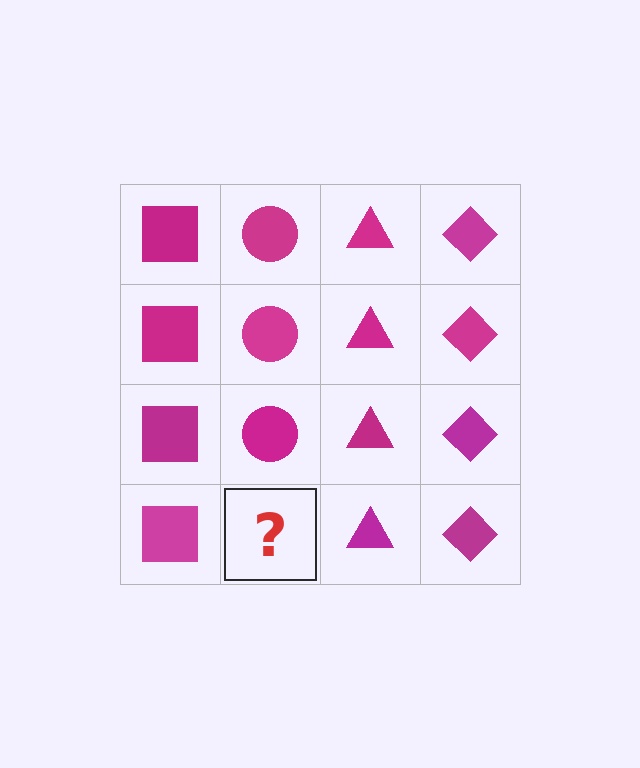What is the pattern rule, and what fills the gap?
The rule is that each column has a consistent shape. The gap should be filled with a magenta circle.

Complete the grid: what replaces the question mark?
The question mark should be replaced with a magenta circle.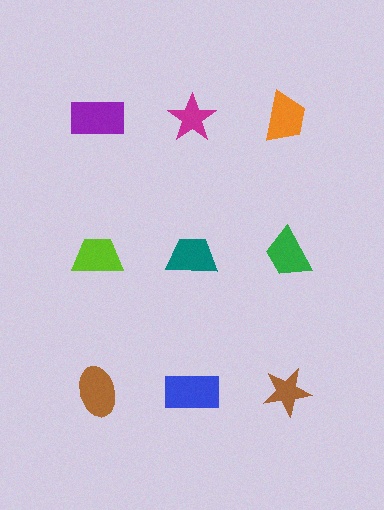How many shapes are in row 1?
3 shapes.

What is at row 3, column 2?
A blue rectangle.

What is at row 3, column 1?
A brown ellipse.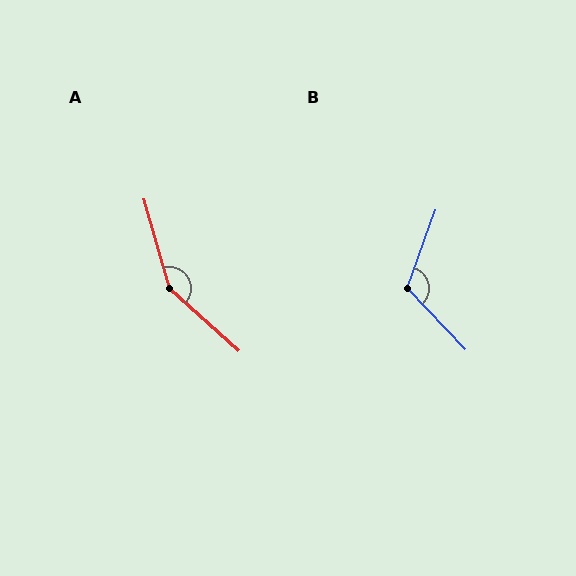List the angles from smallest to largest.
B (116°), A (148°).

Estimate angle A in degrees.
Approximately 148 degrees.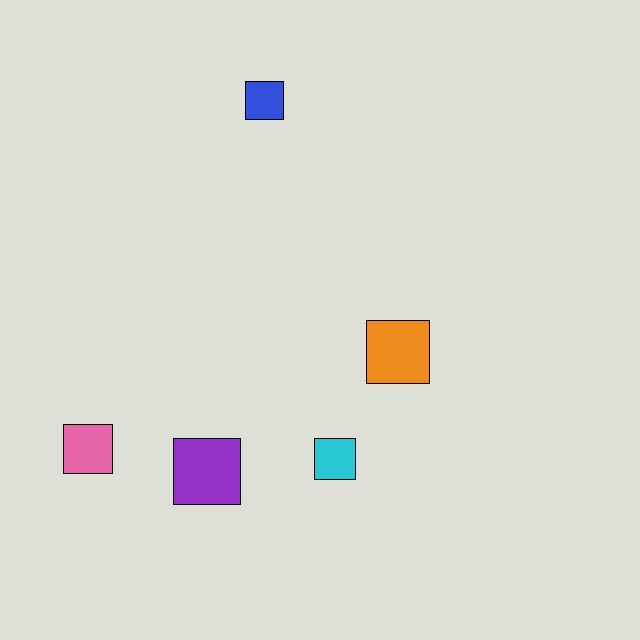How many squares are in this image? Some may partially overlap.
There are 5 squares.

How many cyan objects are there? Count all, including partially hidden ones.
There is 1 cyan object.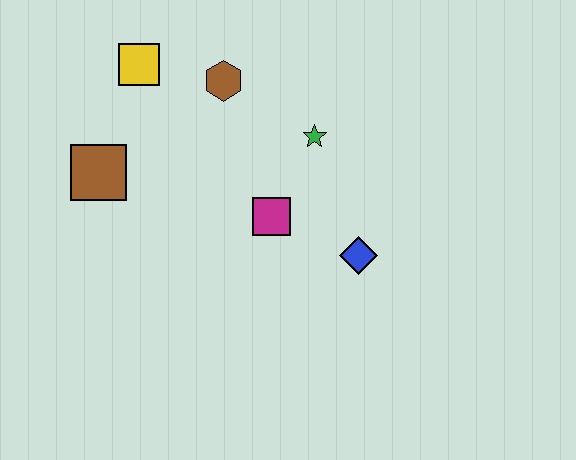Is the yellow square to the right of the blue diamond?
No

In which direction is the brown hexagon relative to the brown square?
The brown hexagon is to the right of the brown square.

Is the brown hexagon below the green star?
No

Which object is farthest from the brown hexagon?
The blue diamond is farthest from the brown hexagon.